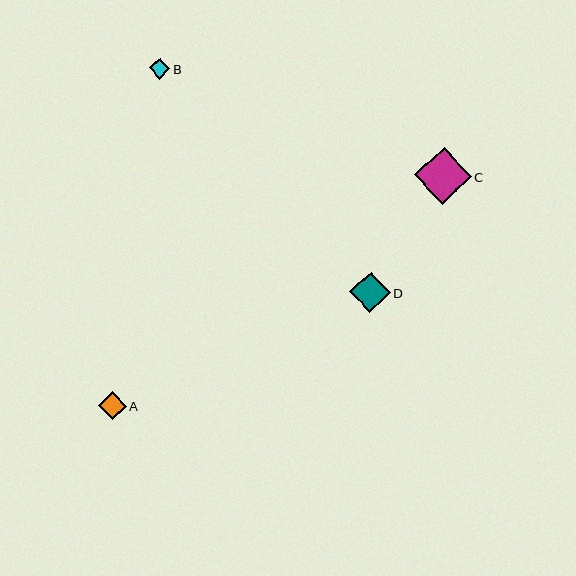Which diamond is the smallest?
Diamond B is the smallest with a size of approximately 21 pixels.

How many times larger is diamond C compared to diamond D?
Diamond C is approximately 1.4 times the size of diamond D.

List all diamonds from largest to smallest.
From largest to smallest: C, D, A, B.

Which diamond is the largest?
Diamond C is the largest with a size of approximately 57 pixels.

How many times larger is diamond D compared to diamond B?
Diamond D is approximately 1.9 times the size of diamond B.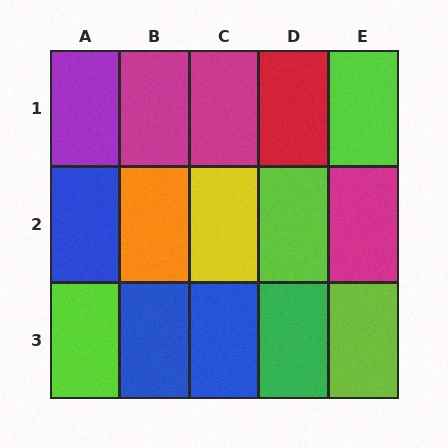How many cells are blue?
3 cells are blue.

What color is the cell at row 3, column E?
Lime.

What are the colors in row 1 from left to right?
Purple, magenta, magenta, red, lime.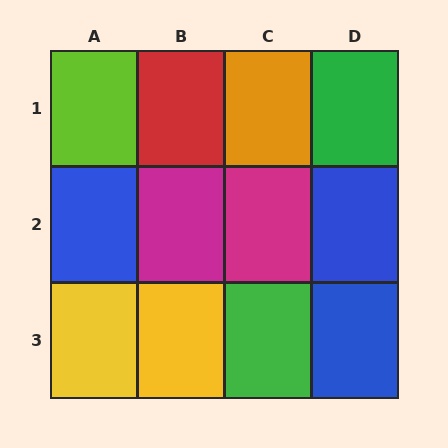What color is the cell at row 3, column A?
Yellow.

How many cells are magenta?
2 cells are magenta.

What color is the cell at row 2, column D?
Blue.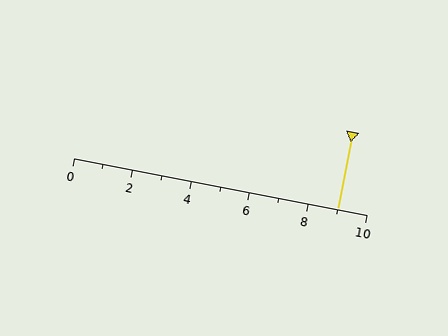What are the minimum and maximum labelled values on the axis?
The axis runs from 0 to 10.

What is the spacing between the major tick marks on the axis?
The major ticks are spaced 2 apart.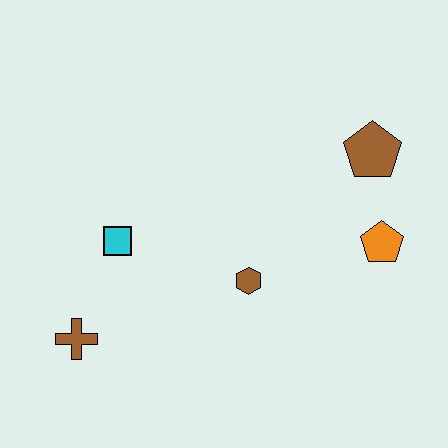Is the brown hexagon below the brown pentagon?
Yes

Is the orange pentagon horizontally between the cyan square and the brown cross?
No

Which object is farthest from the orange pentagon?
The brown cross is farthest from the orange pentagon.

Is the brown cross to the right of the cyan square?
No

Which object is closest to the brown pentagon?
The orange pentagon is closest to the brown pentagon.